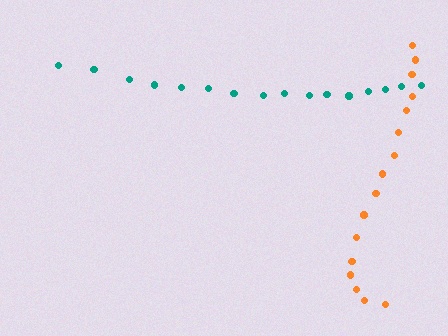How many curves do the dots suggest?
There are 2 distinct paths.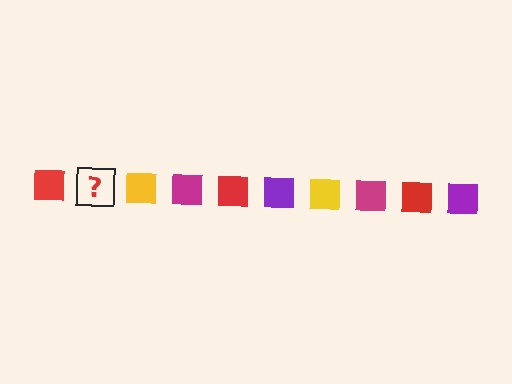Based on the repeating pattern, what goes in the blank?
The blank should be a purple square.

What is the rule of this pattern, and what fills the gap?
The rule is that the pattern cycles through red, purple, yellow, magenta squares. The gap should be filled with a purple square.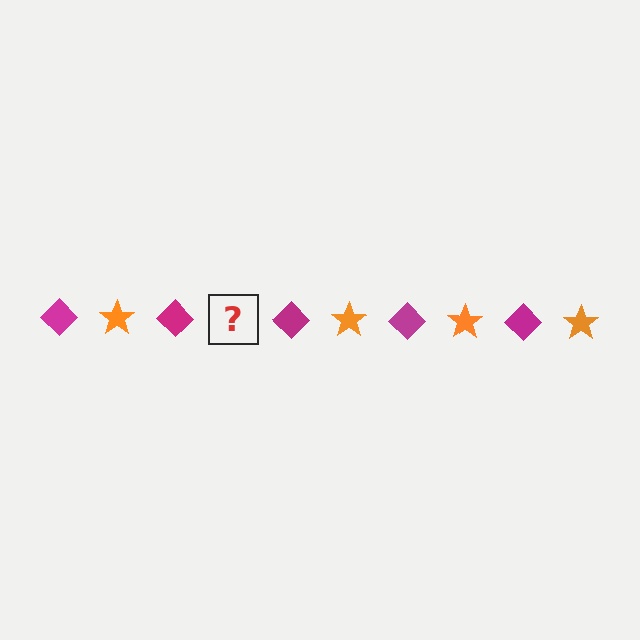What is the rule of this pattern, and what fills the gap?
The rule is that the pattern alternates between magenta diamond and orange star. The gap should be filled with an orange star.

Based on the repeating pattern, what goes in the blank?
The blank should be an orange star.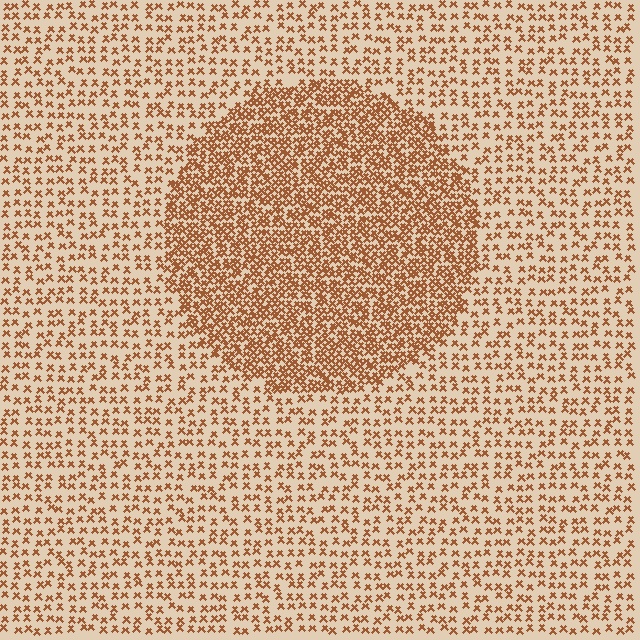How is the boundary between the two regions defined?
The boundary is defined by a change in element density (approximately 2.4x ratio). All elements are the same color, size, and shape.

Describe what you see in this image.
The image contains small brown elements arranged at two different densities. A circle-shaped region is visible where the elements are more densely packed than the surrounding area.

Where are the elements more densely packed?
The elements are more densely packed inside the circle boundary.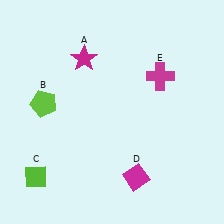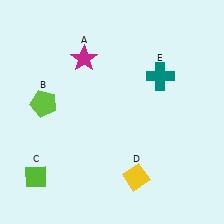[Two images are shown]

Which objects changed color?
D changed from magenta to yellow. E changed from magenta to teal.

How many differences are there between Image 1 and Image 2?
There are 2 differences between the two images.